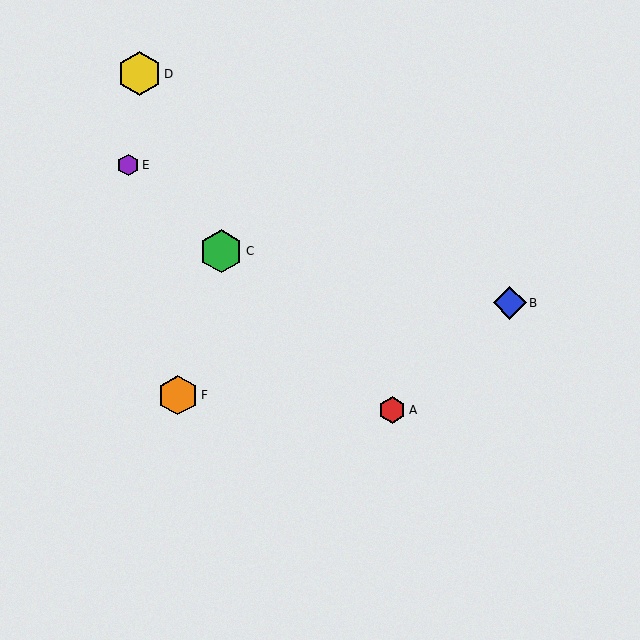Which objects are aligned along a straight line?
Objects A, C, E are aligned along a straight line.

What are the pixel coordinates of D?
Object D is at (139, 74).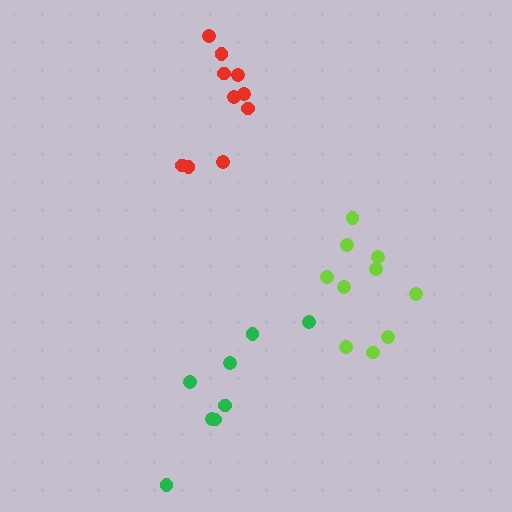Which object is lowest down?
The green cluster is bottommost.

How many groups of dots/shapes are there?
There are 3 groups.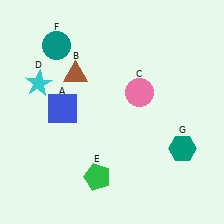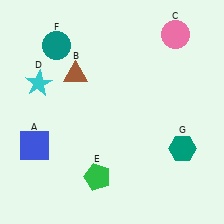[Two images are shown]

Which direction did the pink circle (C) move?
The pink circle (C) moved up.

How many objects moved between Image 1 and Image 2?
2 objects moved between the two images.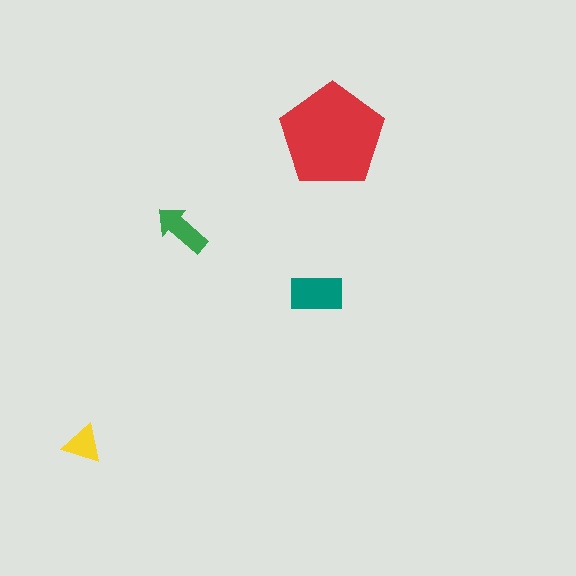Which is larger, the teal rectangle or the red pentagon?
The red pentagon.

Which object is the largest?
The red pentagon.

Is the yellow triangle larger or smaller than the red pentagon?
Smaller.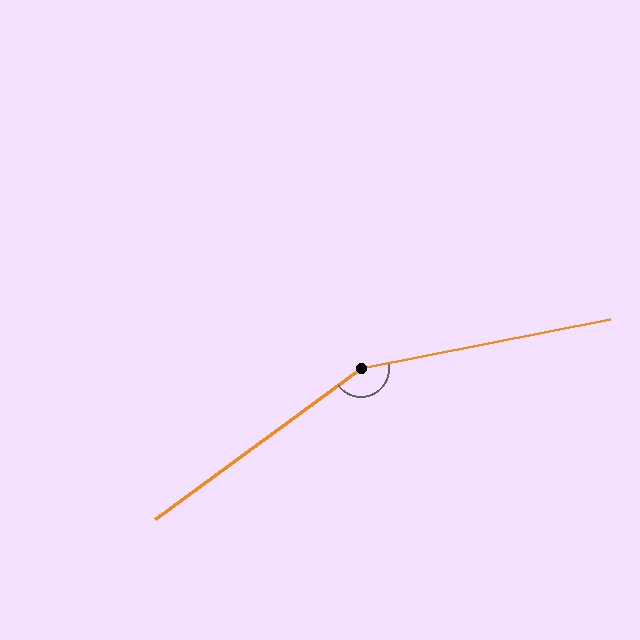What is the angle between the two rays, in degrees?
Approximately 155 degrees.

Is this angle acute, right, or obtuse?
It is obtuse.